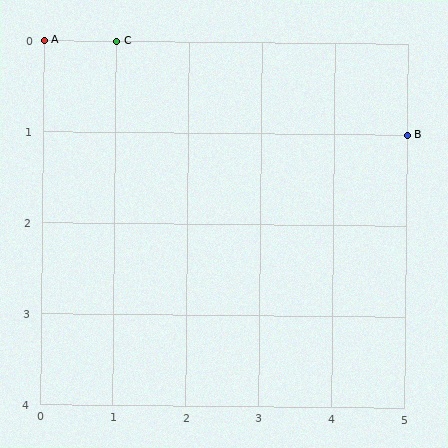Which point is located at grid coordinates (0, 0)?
Point A is at (0, 0).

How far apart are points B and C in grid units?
Points B and C are 4 columns and 1 row apart (about 4.1 grid units diagonally).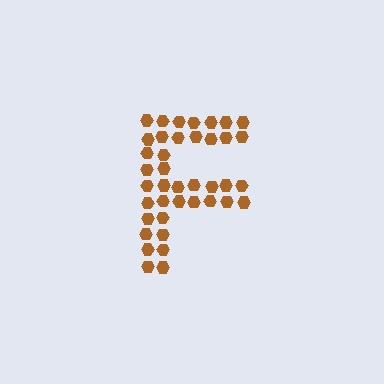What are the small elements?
The small elements are hexagons.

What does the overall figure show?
The overall figure shows the letter F.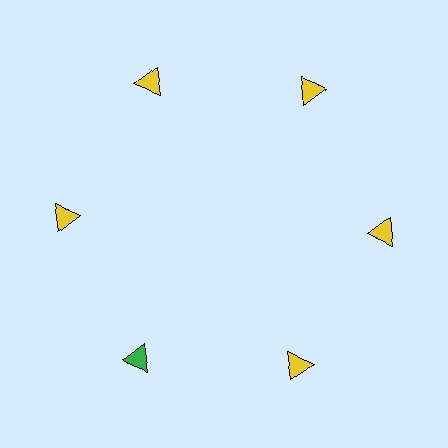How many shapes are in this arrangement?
There are 6 shapes arranged in a ring pattern.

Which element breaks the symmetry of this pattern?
The green triangle at roughly the 7 o'clock position breaks the symmetry. All other shapes are yellow triangles.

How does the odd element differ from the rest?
It has a different color: green instead of yellow.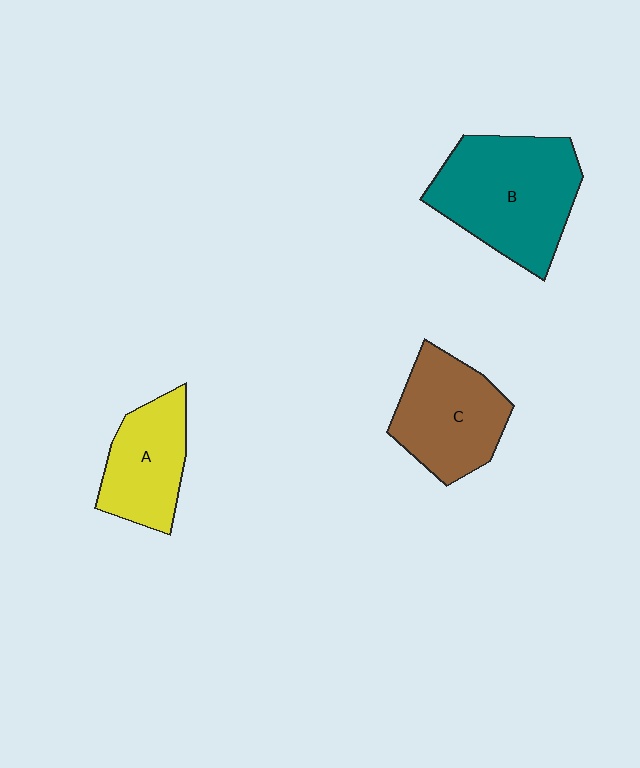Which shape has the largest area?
Shape B (teal).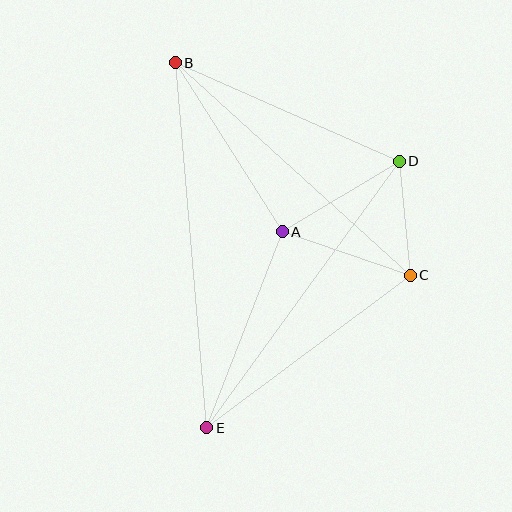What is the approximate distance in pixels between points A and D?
The distance between A and D is approximately 137 pixels.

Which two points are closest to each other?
Points C and D are closest to each other.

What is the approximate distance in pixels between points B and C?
The distance between B and C is approximately 317 pixels.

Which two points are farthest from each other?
Points B and E are farthest from each other.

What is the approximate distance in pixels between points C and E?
The distance between C and E is approximately 254 pixels.